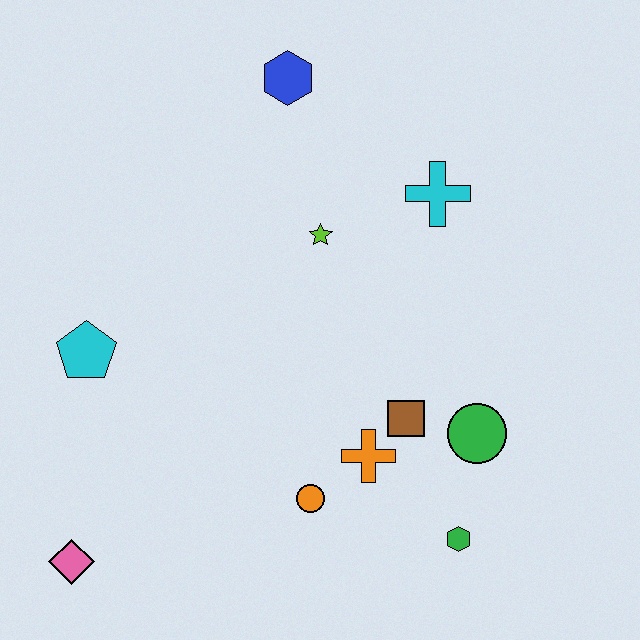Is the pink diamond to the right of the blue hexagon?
No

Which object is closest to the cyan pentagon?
The pink diamond is closest to the cyan pentagon.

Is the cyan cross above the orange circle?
Yes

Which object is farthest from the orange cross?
The blue hexagon is farthest from the orange cross.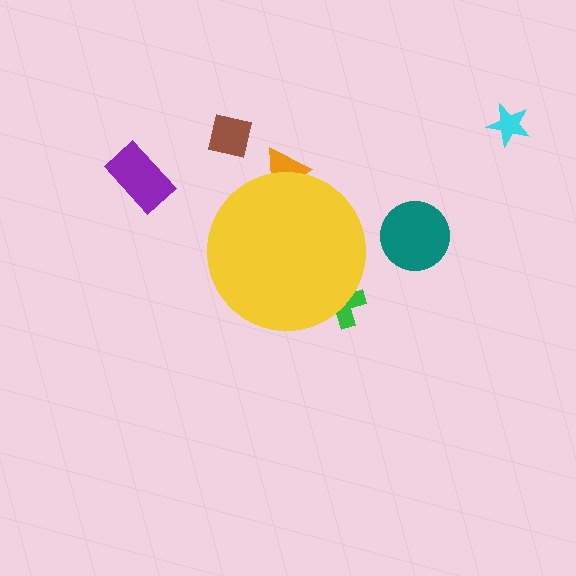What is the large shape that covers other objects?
A yellow circle.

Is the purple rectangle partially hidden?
No, the purple rectangle is fully visible.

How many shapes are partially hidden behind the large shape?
2 shapes are partially hidden.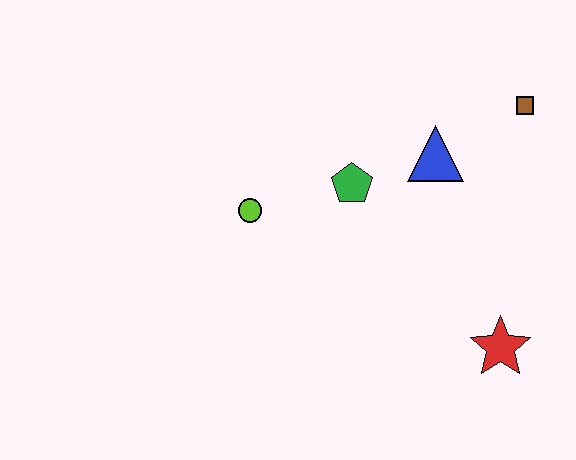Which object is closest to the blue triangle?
The green pentagon is closest to the blue triangle.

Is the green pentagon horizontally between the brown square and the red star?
No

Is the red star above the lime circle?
No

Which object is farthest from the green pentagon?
The red star is farthest from the green pentagon.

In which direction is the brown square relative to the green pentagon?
The brown square is to the right of the green pentagon.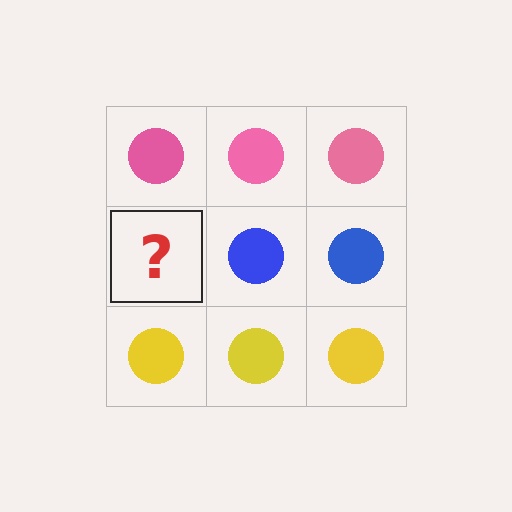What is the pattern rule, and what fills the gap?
The rule is that each row has a consistent color. The gap should be filled with a blue circle.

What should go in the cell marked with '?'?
The missing cell should contain a blue circle.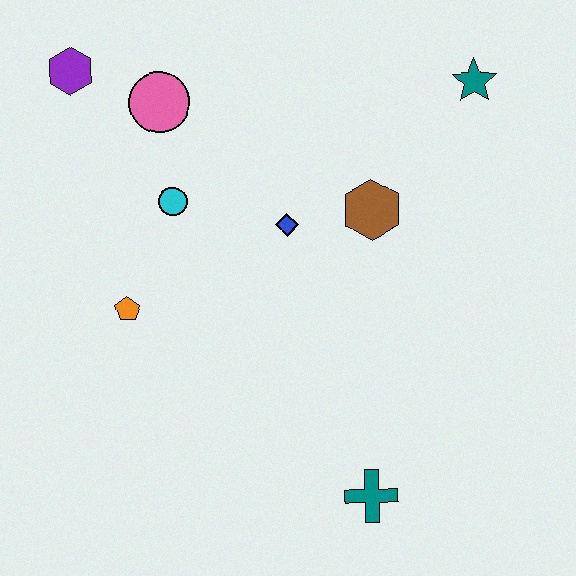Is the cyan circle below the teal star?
Yes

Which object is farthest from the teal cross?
The purple hexagon is farthest from the teal cross.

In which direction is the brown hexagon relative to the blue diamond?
The brown hexagon is to the right of the blue diamond.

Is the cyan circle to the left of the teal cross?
Yes